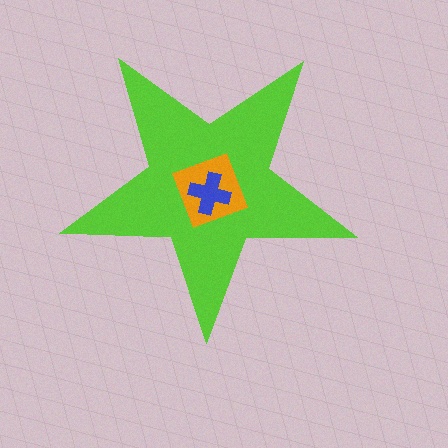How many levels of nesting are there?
3.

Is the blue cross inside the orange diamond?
Yes.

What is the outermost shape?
The lime star.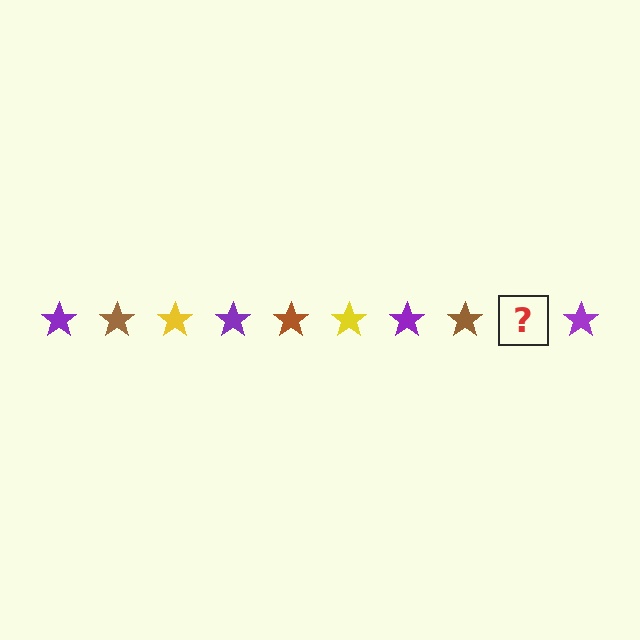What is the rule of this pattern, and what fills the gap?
The rule is that the pattern cycles through purple, brown, yellow stars. The gap should be filled with a yellow star.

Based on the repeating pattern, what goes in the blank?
The blank should be a yellow star.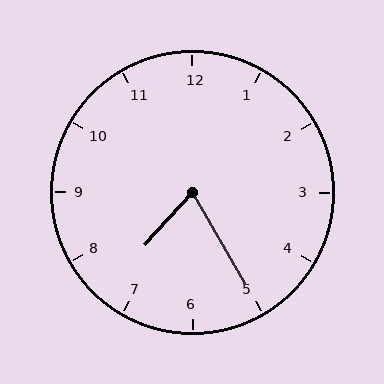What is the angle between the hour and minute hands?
Approximately 72 degrees.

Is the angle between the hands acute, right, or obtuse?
It is acute.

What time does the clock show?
7:25.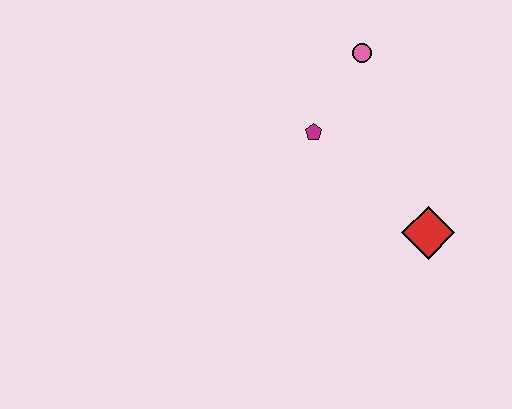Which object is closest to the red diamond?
The magenta pentagon is closest to the red diamond.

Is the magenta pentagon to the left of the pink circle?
Yes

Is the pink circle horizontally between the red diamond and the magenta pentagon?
Yes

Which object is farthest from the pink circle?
The red diamond is farthest from the pink circle.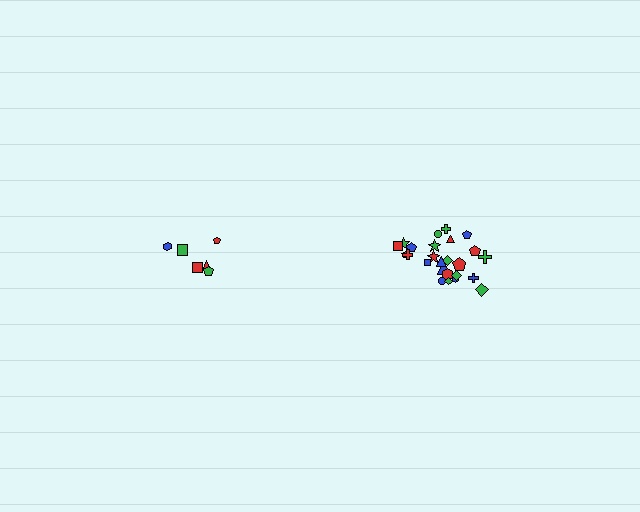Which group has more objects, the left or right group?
The right group.